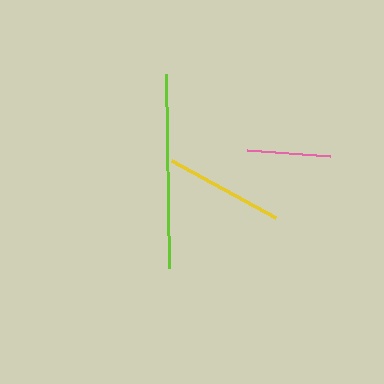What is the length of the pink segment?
The pink segment is approximately 83 pixels long.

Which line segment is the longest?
The lime line is the longest at approximately 194 pixels.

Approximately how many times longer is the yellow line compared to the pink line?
The yellow line is approximately 1.4 times the length of the pink line.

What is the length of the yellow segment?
The yellow segment is approximately 119 pixels long.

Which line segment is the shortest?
The pink line is the shortest at approximately 83 pixels.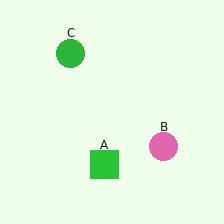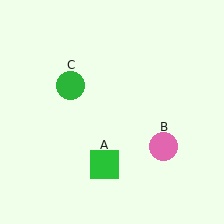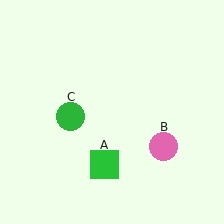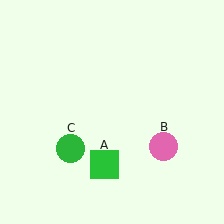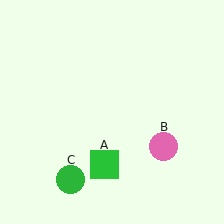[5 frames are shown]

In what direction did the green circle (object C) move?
The green circle (object C) moved down.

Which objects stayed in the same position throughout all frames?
Green square (object A) and pink circle (object B) remained stationary.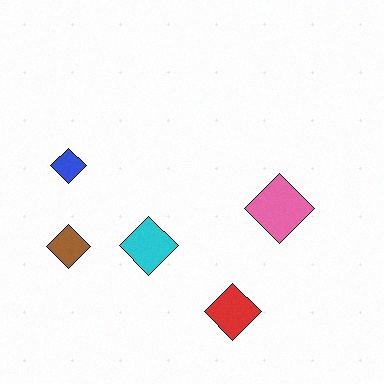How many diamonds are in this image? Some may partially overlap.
There are 5 diamonds.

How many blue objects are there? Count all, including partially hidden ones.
There is 1 blue object.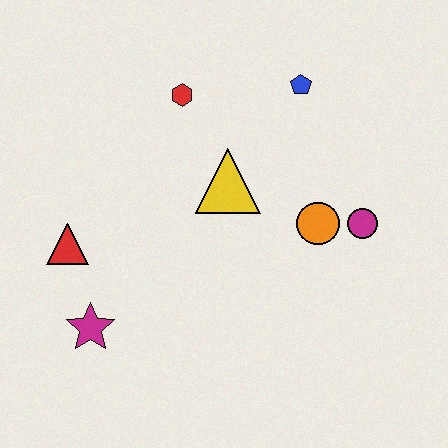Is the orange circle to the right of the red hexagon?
Yes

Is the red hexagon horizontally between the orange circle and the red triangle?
Yes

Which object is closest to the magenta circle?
The orange circle is closest to the magenta circle.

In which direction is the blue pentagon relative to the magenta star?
The blue pentagon is above the magenta star.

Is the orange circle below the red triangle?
No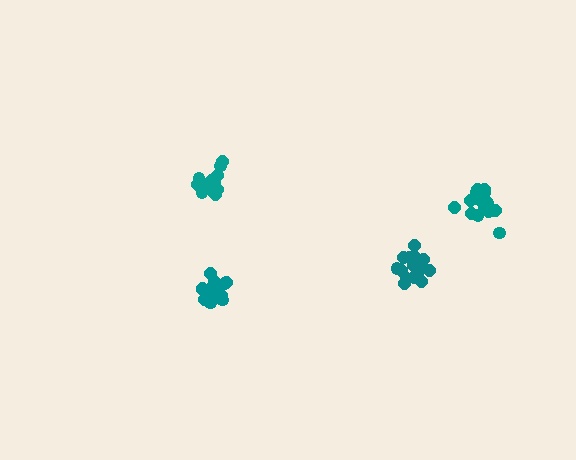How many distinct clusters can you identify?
There are 4 distinct clusters.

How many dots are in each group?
Group 1: 18 dots, Group 2: 15 dots, Group 3: 15 dots, Group 4: 17 dots (65 total).